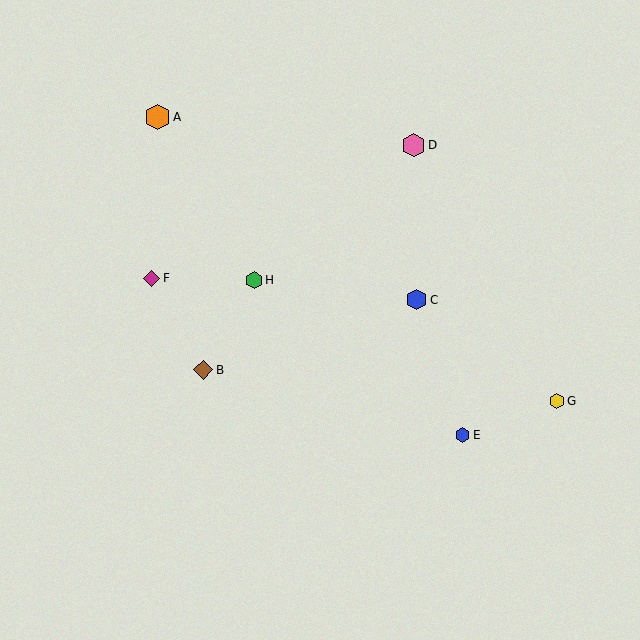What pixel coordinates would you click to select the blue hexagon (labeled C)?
Click at (416, 300) to select the blue hexagon C.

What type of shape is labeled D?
Shape D is a pink hexagon.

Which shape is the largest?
The orange hexagon (labeled A) is the largest.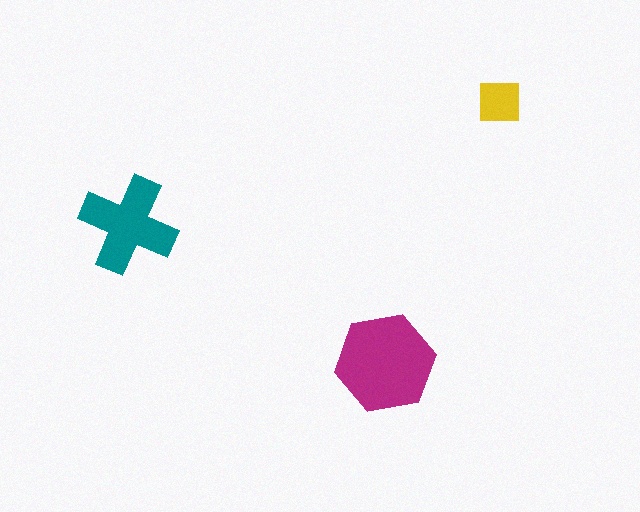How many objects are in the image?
There are 3 objects in the image.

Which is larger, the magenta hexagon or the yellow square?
The magenta hexagon.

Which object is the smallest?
The yellow square.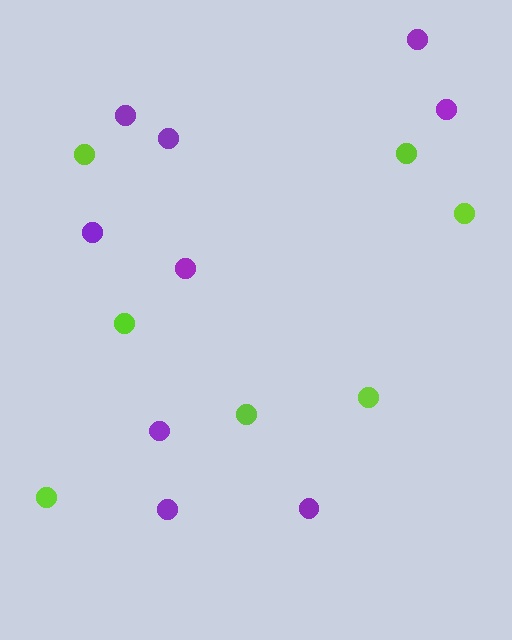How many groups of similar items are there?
There are 2 groups: one group of lime circles (7) and one group of purple circles (9).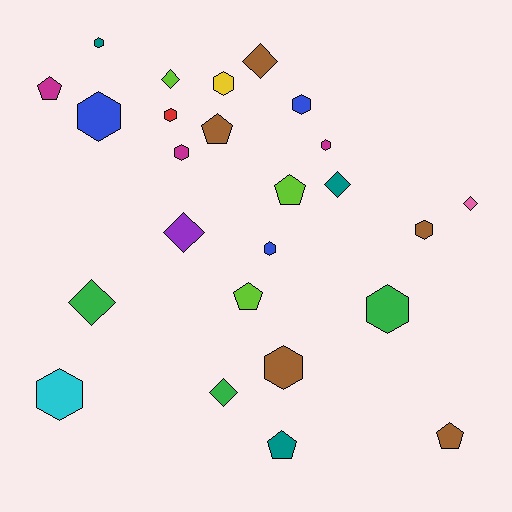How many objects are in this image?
There are 25 objects.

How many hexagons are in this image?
There are 12 hexagons.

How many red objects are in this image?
There is 1 red object.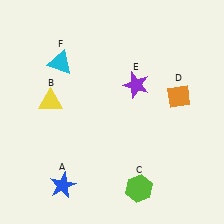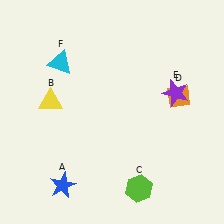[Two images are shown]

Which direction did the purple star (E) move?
The purple star (E) moved right.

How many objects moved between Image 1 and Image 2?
1 object moved between the two images.